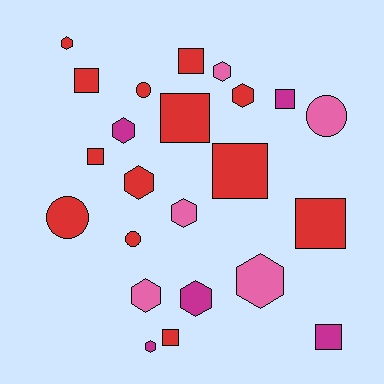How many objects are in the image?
There are 23 objects.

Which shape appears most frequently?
Hexagon, with 10 objects.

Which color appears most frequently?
Red, with 13 objects.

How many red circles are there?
There are 3 red circles.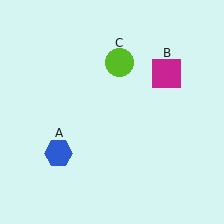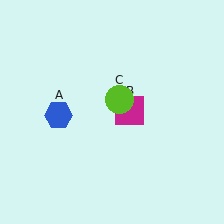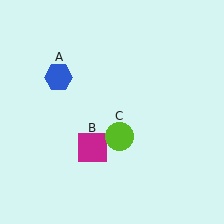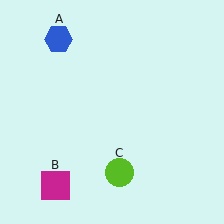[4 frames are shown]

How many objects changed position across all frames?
3 objects changed position: blue hexagon (object A), magenta square (object B), lime circle (object C).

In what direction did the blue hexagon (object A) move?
The blue hexagon (object A) moved up.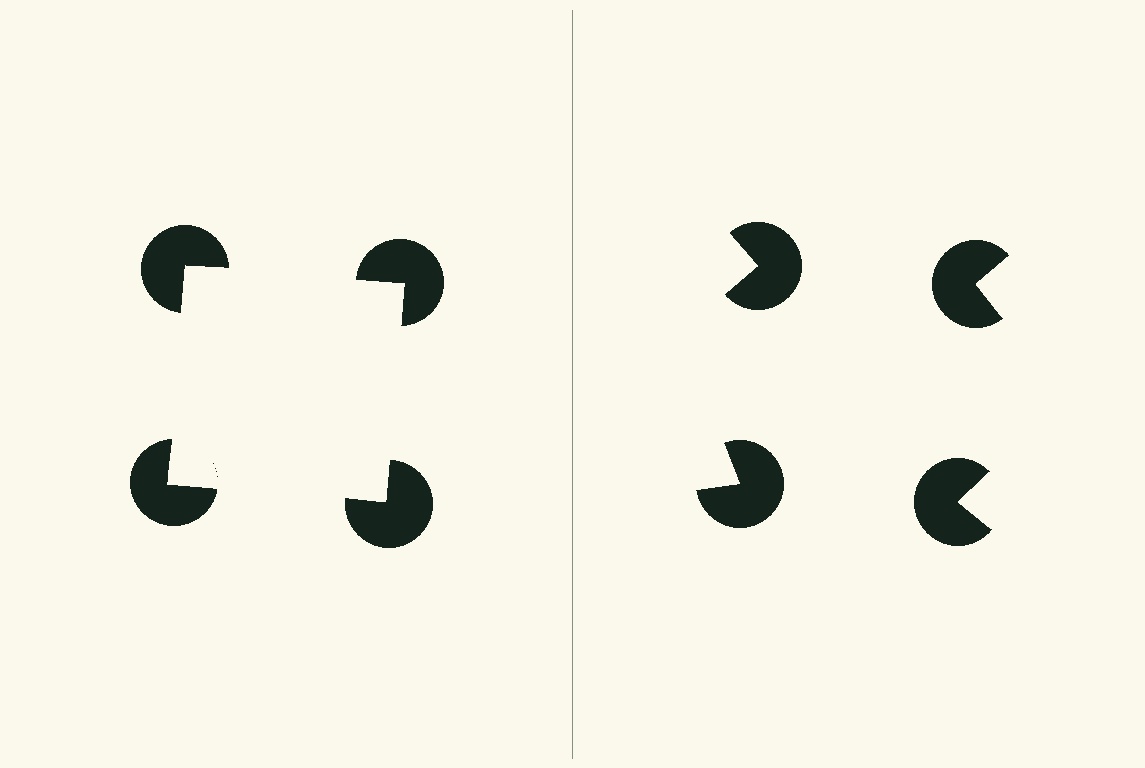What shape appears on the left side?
An illusory square.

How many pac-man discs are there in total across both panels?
8 — 4 on each side.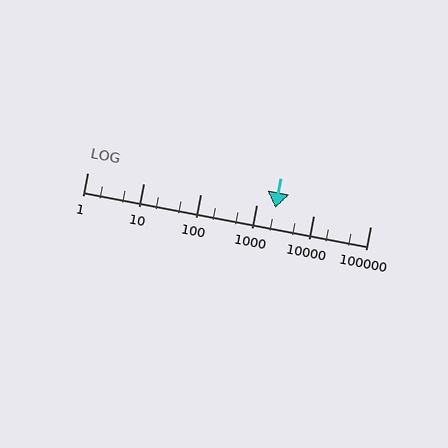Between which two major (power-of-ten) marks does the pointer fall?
The pointer is between 1000 and 10000.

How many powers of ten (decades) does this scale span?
The scale spans 5 decades, from 1 to 100000.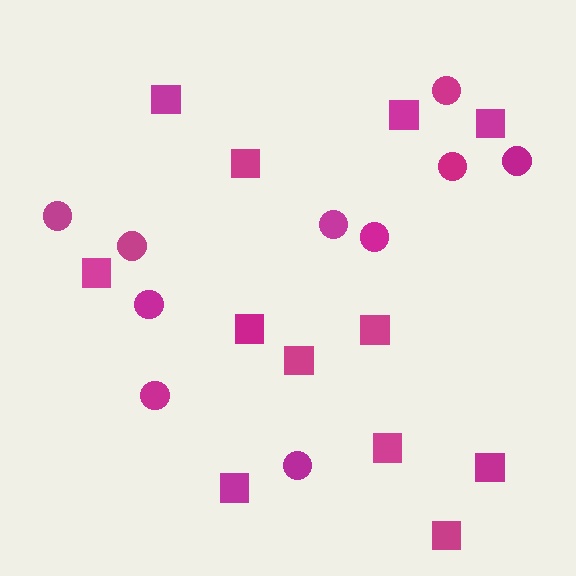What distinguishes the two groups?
There are 2 groups: one group of squares (12) and one group of circles (10).